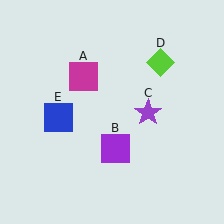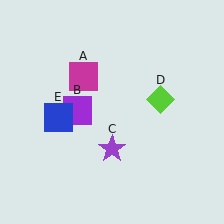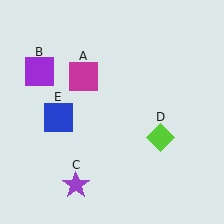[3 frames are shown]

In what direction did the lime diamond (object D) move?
The lime diamond (object D) moved down.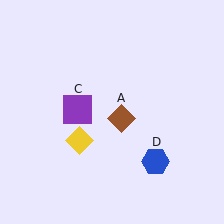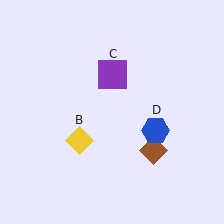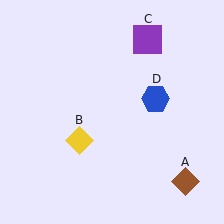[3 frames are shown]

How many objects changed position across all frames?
3 objects changed position: brown diamond (object A), purple square (object C), blue hexagon (object D).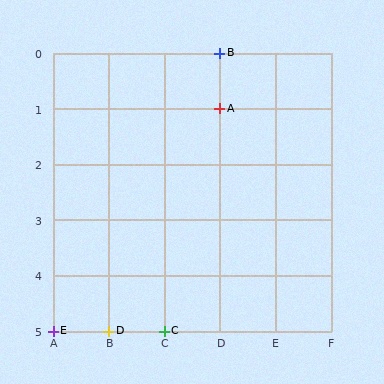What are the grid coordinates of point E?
Point E is at grid coordinates (A, 5).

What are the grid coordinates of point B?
Point B is at grid coordinates (D, 0).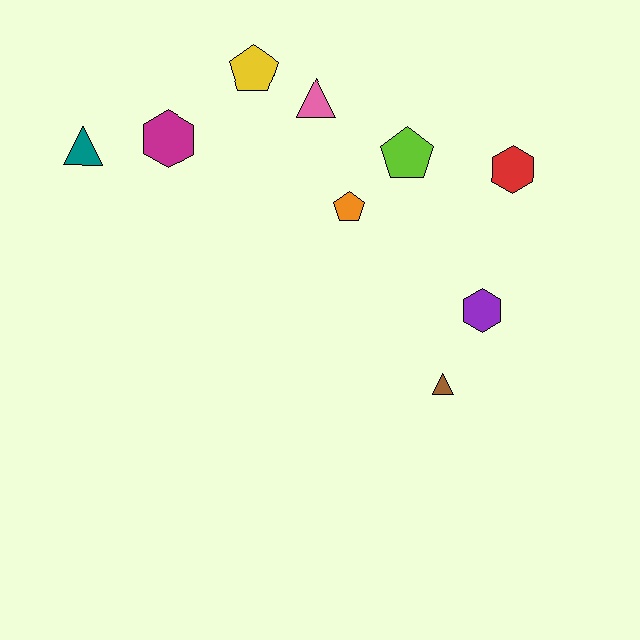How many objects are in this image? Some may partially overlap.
There are 9 objects.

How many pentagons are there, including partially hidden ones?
There are 3 pentagons.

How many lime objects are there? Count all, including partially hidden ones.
There is 1 lime object.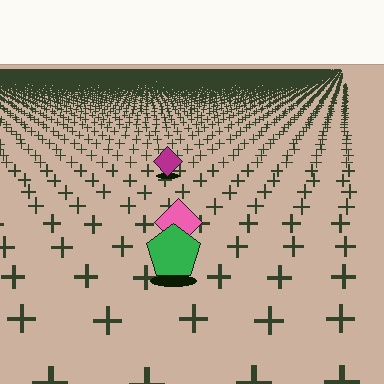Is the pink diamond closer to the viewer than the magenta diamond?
Yes. The pink diamond is closer — you can tell from the texture gradient: the ground texture is coarser near it.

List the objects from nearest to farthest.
From nearest to farthest: the green pentagon, the pink diamond, the magenta diamond.